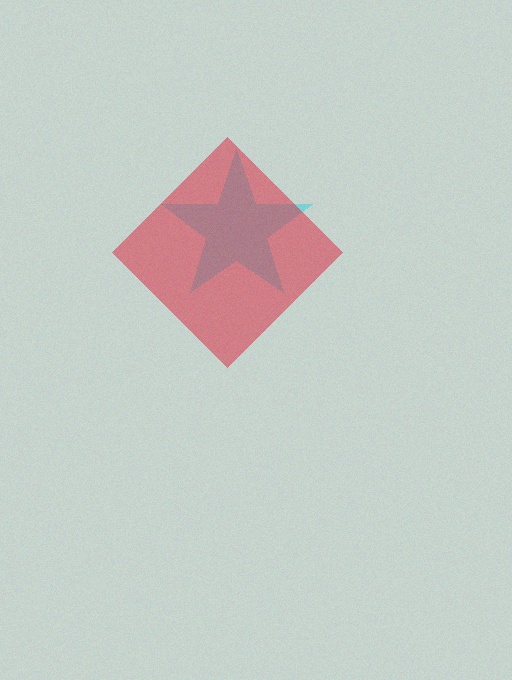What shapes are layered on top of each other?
The layered shapes are: a cyan star, a red diamond.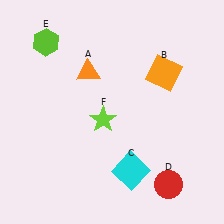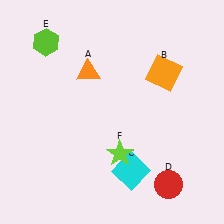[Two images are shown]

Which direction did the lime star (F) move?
The lime star (F) moved down.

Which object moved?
The lime star (F) moved down.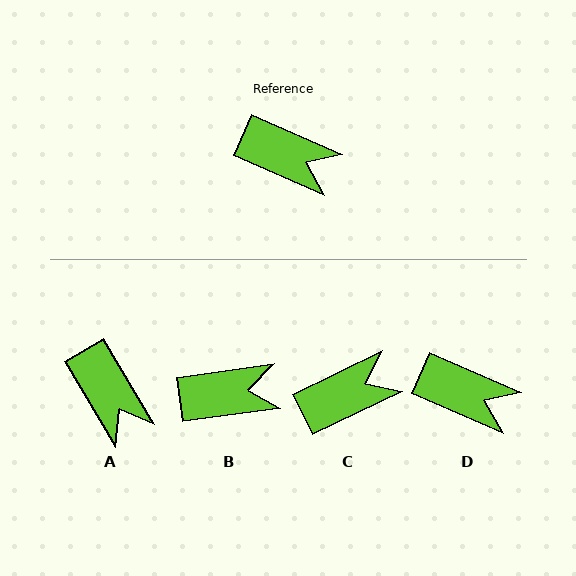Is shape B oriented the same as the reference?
No, it is off by about 31 degrees.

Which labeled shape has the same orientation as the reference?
D.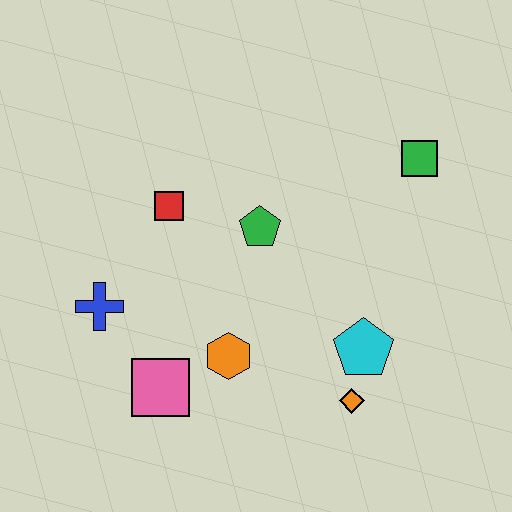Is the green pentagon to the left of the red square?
No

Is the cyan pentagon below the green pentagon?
Yes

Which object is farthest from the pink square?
The green square is farthest from the pink square.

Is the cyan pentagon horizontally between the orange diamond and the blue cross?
No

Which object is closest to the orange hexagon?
The pink square is closest to the orange hexagon.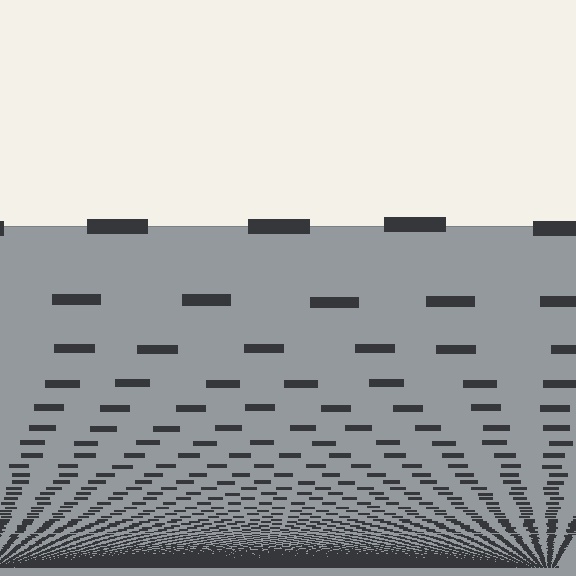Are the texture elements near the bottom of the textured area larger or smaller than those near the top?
Smaller. The gradient is inverted — elements near the bottom are smaller and denser.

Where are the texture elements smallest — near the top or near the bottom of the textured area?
Near the bottom.